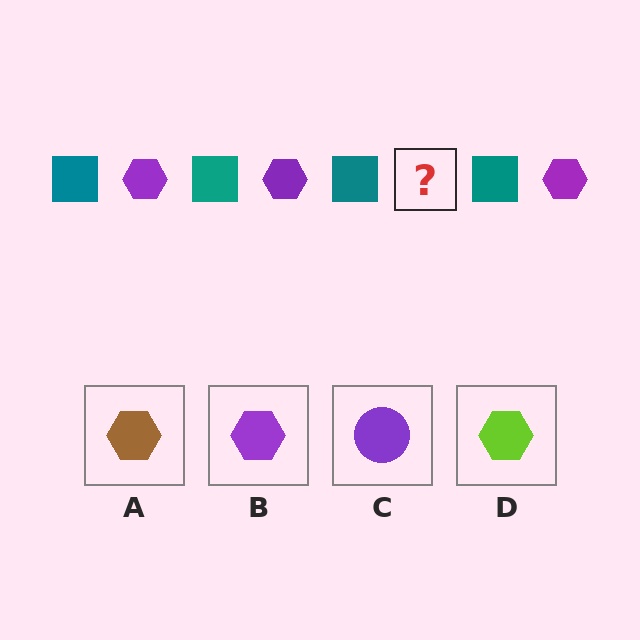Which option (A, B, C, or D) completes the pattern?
B.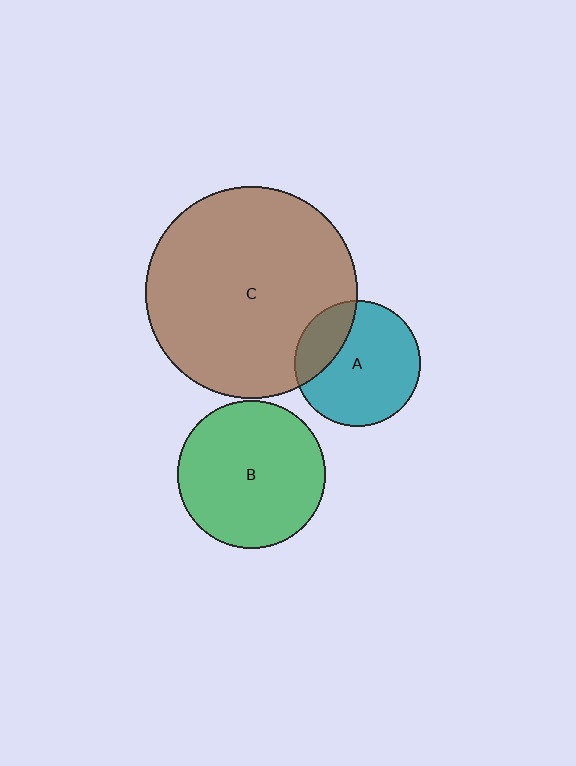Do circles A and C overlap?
Yes.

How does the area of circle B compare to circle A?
Approximately 1.4 times.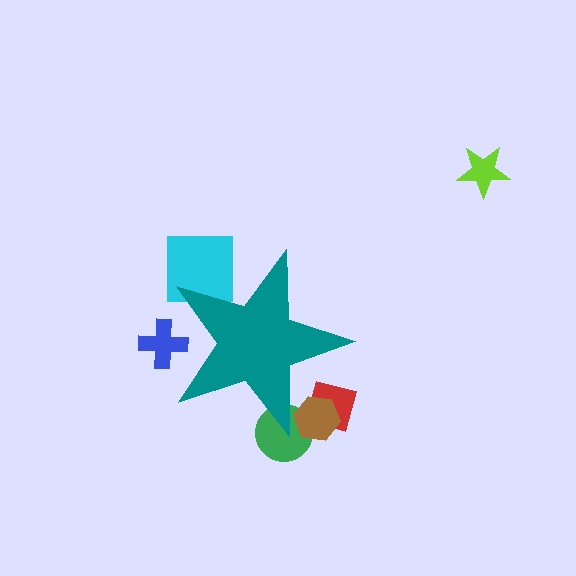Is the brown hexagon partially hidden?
Yes, the brown hexagon is partially hidden behind the teal star.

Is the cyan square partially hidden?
Yes, the cyan square is partially hidden behind the teal star.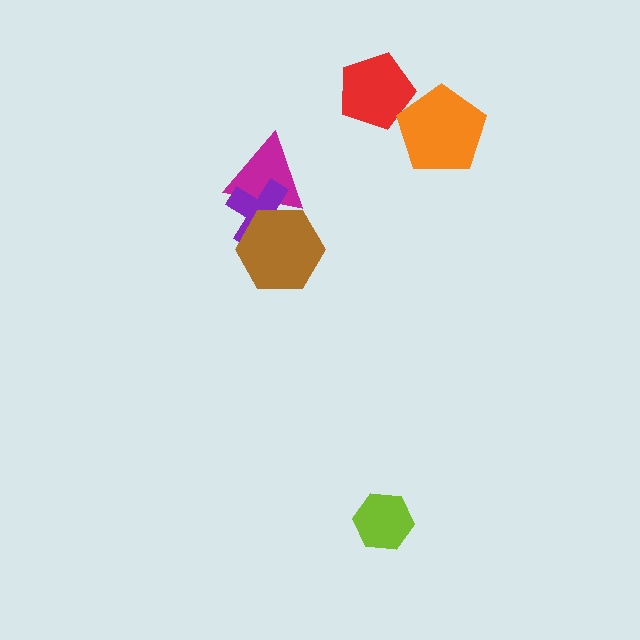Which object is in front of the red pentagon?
The orange pentagon is in front of the red pentagon.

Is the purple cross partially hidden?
Yes, it is partially covered by another shape.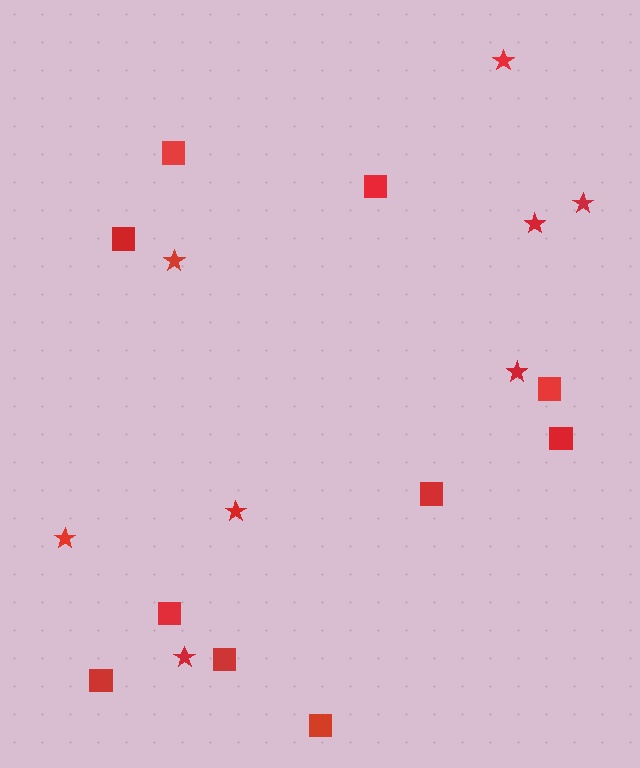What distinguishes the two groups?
There are 2 groups: one group of stars (8) and one group of squares (10).